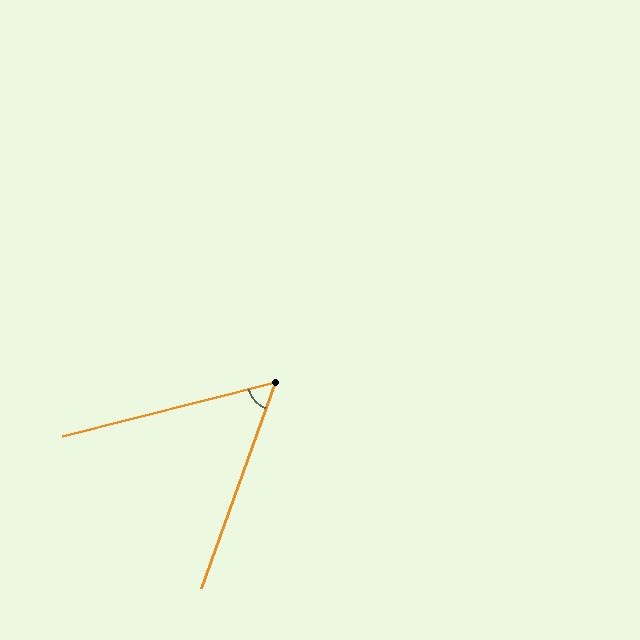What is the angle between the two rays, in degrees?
Approximately 56 degrees.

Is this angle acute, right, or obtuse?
It is acute.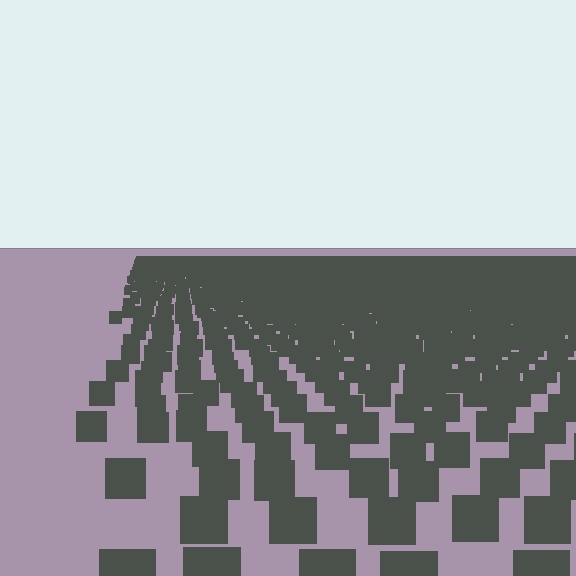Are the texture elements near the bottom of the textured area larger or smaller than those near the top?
Larger. Near the bottom, elements are closer to the viewer and appear at a bigger on-screen size.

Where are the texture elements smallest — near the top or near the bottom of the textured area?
Near the top.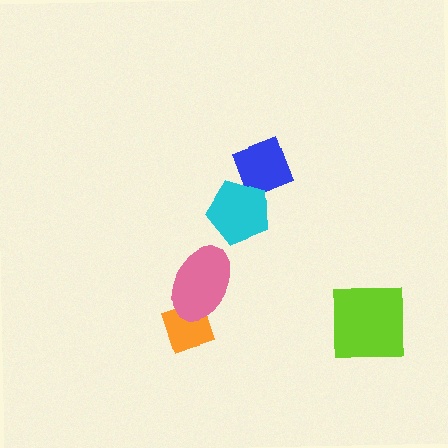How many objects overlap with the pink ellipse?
1 object overlaps with the pink ellipse.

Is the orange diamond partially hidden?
Yes, it is partially covered by another shape.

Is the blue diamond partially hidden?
Yes, it is partially covered by another shape.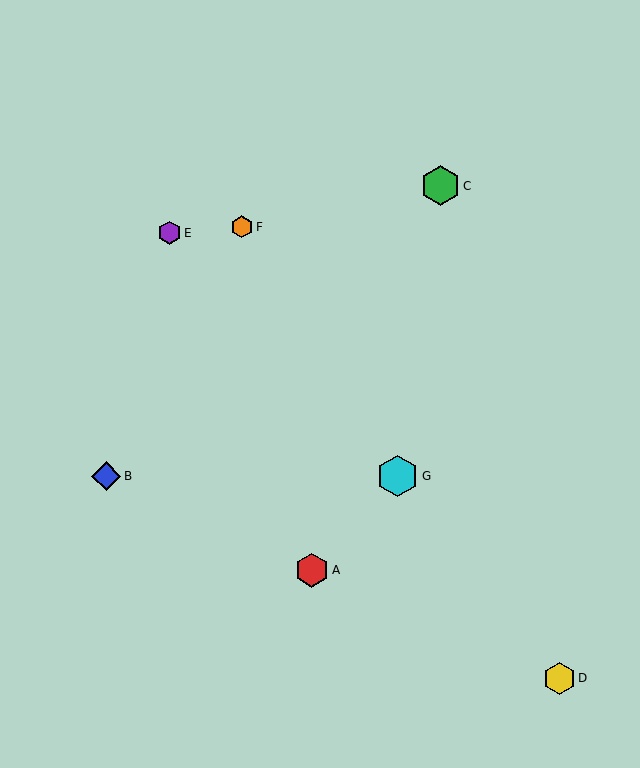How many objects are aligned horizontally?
2 objects (B, G) are aligned horizontally.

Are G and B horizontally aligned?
Yes, both are at y≈476.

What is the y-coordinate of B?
Object B is at y≈476.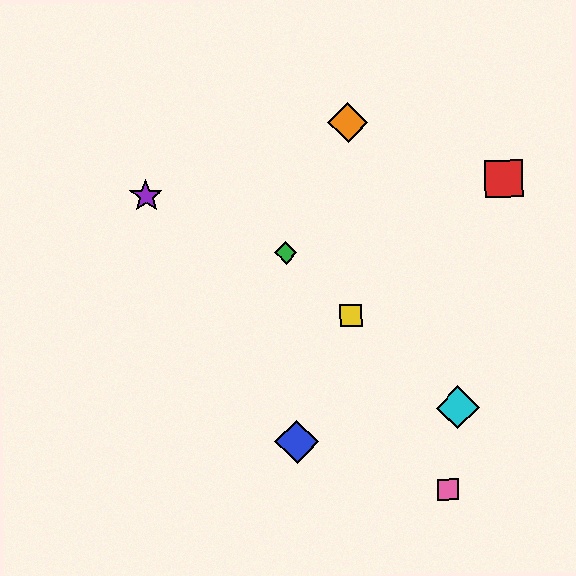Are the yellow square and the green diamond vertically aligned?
No, the yellow square is at x≈351 and the green diamond is at x≈286.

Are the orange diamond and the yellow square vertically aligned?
Yes, both are at x≈348.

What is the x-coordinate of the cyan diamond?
The cyan diamond is at x≈458.